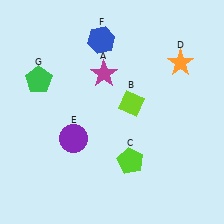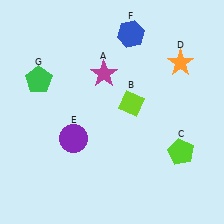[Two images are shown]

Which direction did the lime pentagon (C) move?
The lime pentagon (C) moved right.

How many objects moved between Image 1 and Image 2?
2 objects moved between the two images.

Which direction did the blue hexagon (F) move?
The blue hexagon (F) moved right.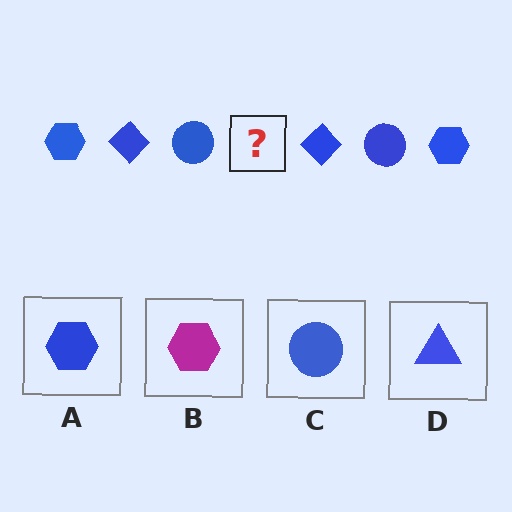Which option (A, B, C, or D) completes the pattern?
A.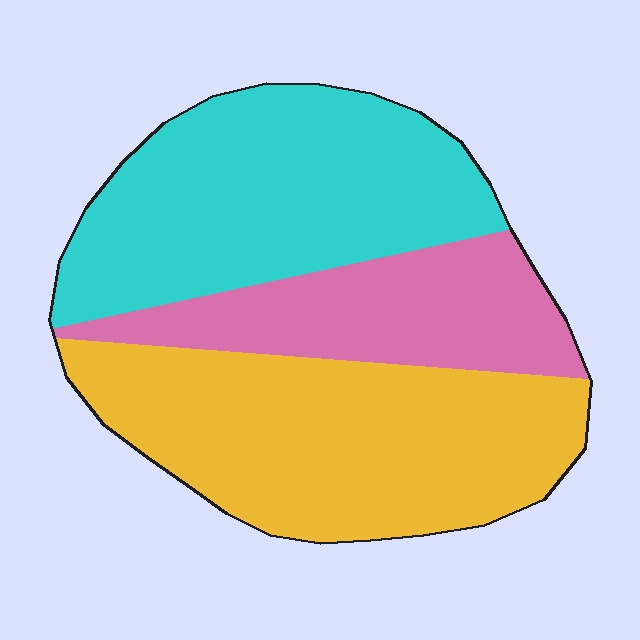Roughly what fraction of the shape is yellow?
Yellow takes up about two fifths (2/5) of the shape.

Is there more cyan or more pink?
Cyan.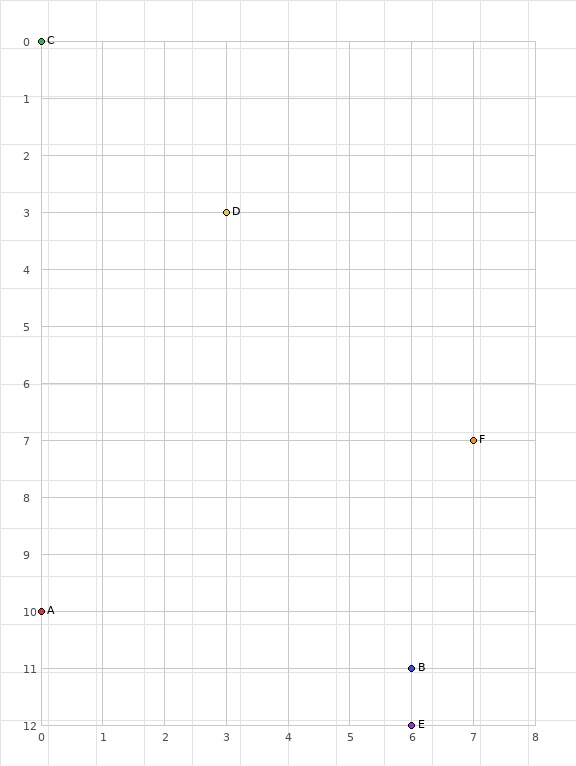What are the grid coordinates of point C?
Point C is at grid coordinates (0, 0).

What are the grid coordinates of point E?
Point E is at grid coordinates (6, 12).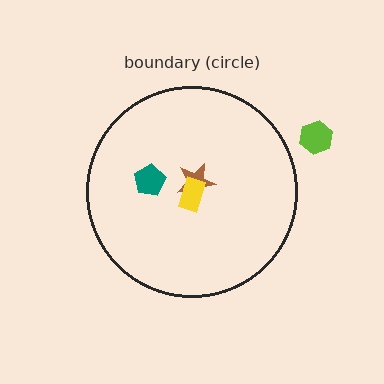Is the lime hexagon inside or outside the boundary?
Outside.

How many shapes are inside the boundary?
3 inside, 1 outside.